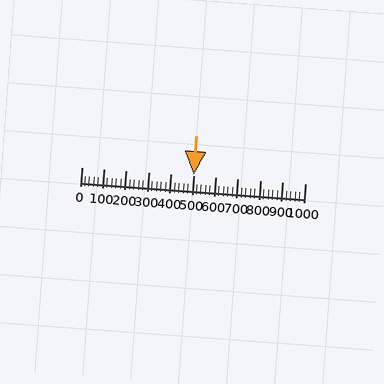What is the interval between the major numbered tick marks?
The major tick marks are spaced 100 units apart.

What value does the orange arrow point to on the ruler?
The orange arrow points to approximately 500.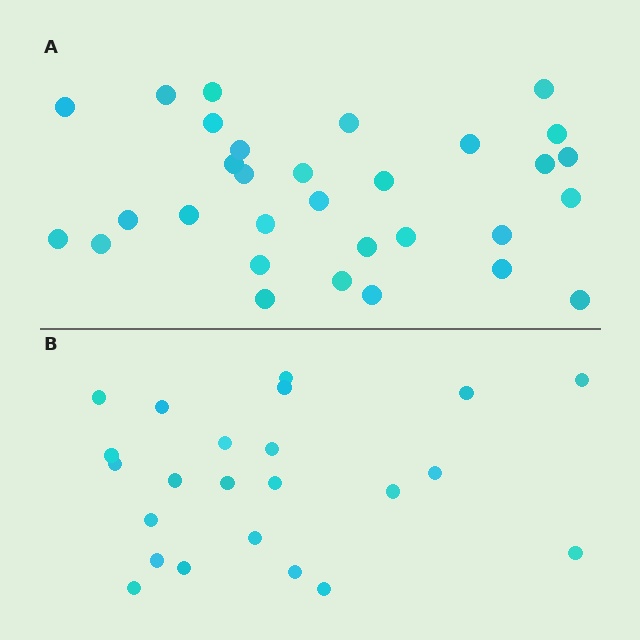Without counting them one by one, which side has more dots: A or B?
Region A (the top region) has more dots.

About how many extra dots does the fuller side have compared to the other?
Region A has roughly 8 or so more dots than region B.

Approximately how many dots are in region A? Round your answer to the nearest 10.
About 30 dots. (The exact count is 31, which rounds to 30.)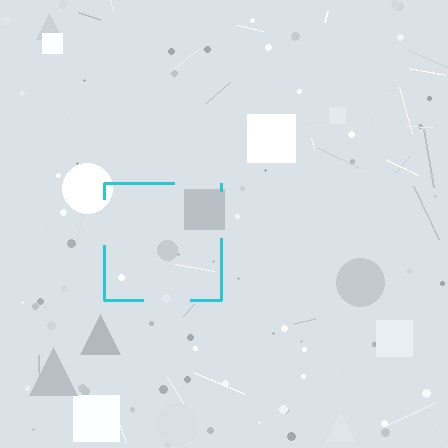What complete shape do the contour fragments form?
The contour fragments form a square.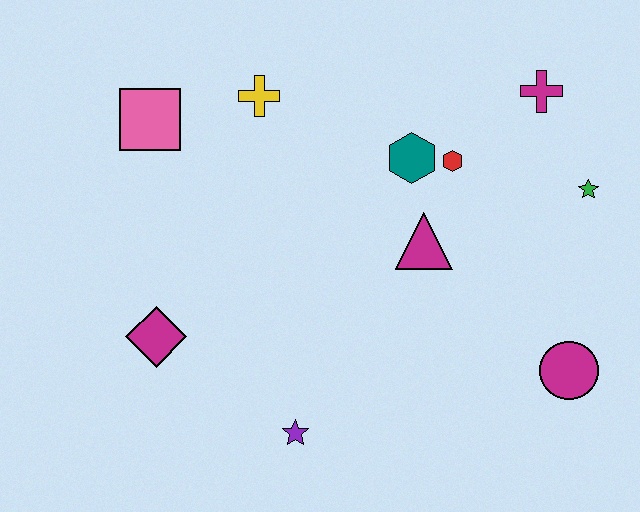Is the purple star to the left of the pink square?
No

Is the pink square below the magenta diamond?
No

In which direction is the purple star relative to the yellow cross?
The purple star is below the yellow cross.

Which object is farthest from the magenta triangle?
The pink square is farthest from the magenta triangle.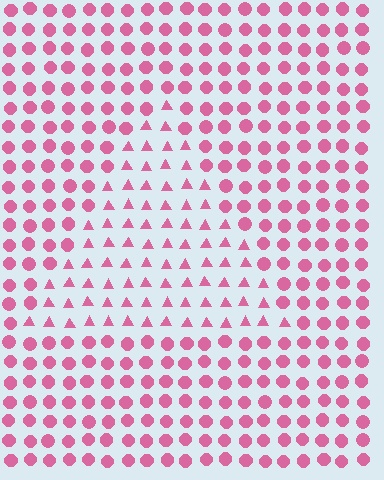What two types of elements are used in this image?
The image uses triangles inside the triangle region and circles outside it.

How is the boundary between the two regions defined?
The boundary is defined by a change in element shape: triangles inside vs. circles outside. All elements share the same color and spacing.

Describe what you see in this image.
The image is filled with small pink elements arranged in a uniform grid. A triangle-shaped region contains triangles, while the surrounding area contains circles. The boundary is defined purely by the change in element shape.